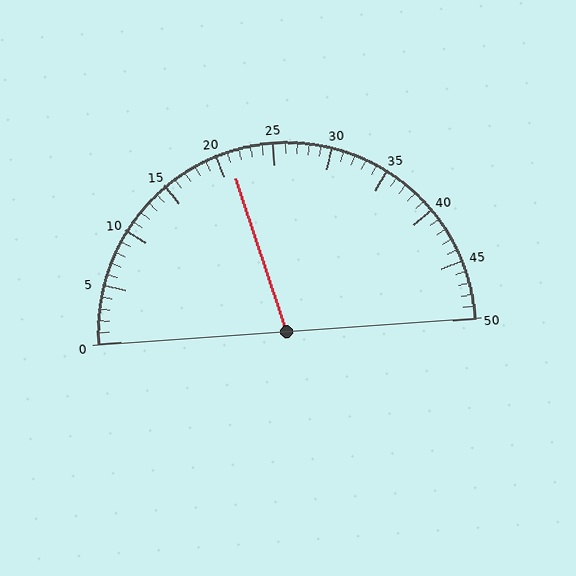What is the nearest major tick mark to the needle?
The nearest major tick mark is 20.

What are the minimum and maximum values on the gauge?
The gauge ranges from 0 to 50.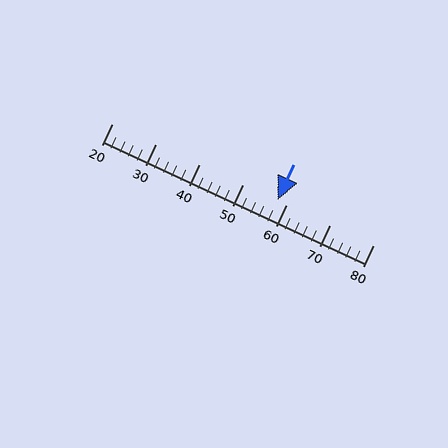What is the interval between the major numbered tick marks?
The major tick marks are spaced 10 units apart.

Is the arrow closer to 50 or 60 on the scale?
The arrow is closer to 60.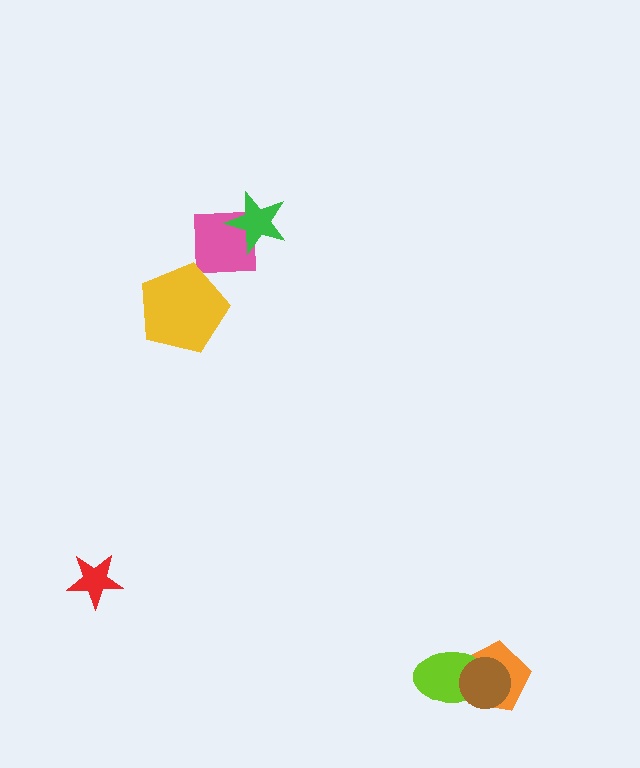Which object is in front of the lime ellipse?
The brown circle is in front of the lime ellipse.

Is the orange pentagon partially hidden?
Yes, it is partially covered by another shape.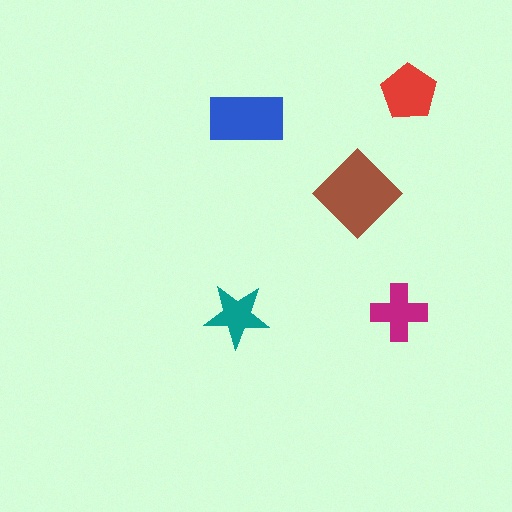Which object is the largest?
The brown diamond.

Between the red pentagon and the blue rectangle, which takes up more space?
The blue rectangle.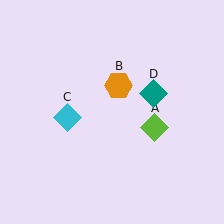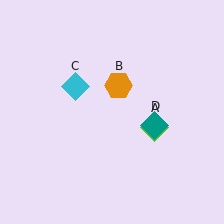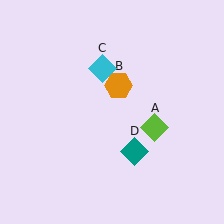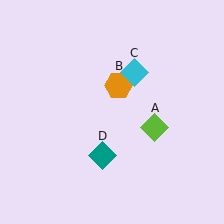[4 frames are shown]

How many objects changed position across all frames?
2 objects changed position: cyan diamond (object C), teal diamond (object D).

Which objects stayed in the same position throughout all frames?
Lime diamond (object A) and orange hexagon (object B) remained stationary.